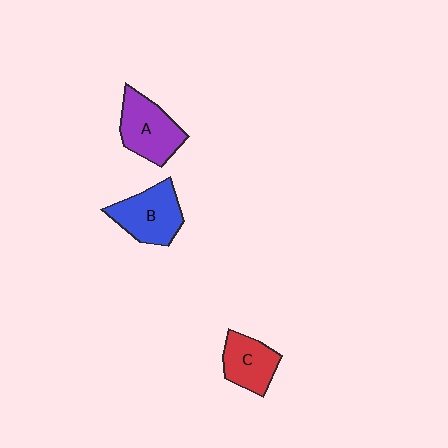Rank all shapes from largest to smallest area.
From largest to smallest: A (purple), B (blue), C (red).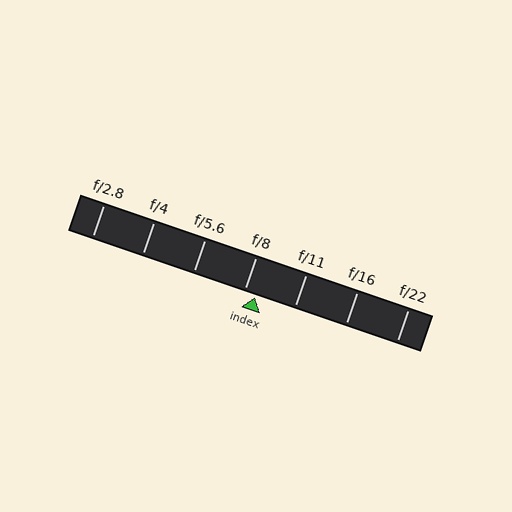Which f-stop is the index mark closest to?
The index mark is closest to f/8.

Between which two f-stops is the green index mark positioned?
The index mark is between f/8 and f/11.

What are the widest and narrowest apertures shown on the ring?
The widest aperture shown is f/2.8 and the narrowest is f/22.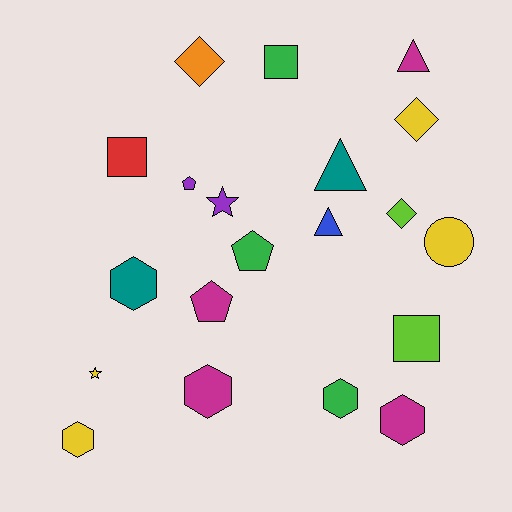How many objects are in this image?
There are 20 objects.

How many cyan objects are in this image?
There are no cyan objects.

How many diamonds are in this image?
There are 3 diamonds.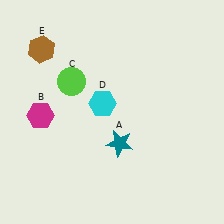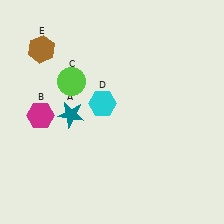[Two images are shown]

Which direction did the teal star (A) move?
The teal star (A) moved left.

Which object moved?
The teal star (A) moved left.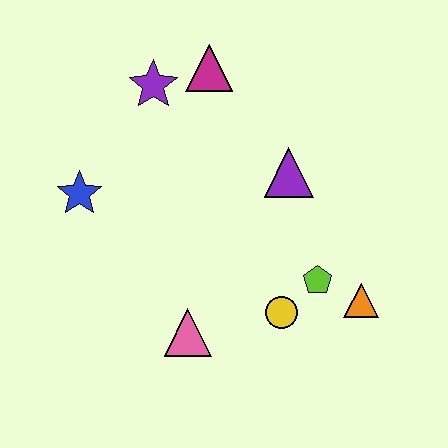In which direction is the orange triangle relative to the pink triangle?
The orange triangle is to the right of the pink triangle.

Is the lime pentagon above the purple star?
No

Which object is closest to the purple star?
The magenta triangle is closest to the purple star.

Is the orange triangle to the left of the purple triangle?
No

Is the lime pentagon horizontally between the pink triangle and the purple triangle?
No